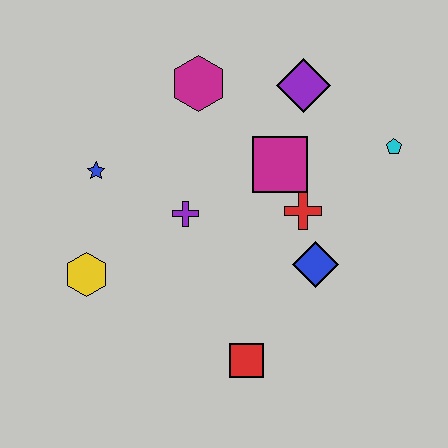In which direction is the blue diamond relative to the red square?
The blue diamond is above the red square.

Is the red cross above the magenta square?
No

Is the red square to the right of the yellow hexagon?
Yes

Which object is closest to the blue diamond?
The red cross is closest to the blue diamond.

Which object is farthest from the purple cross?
The cyan pentagon is farthest from the purple cross.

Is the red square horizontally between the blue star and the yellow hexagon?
No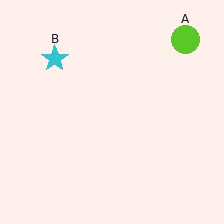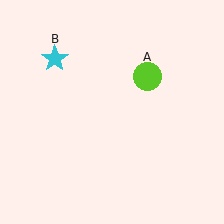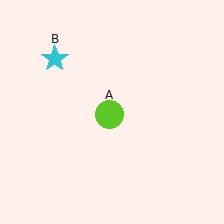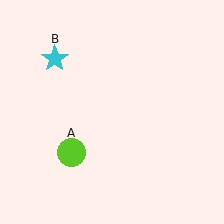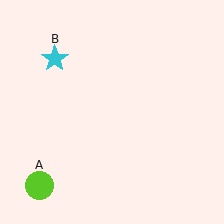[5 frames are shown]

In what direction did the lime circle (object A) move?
The lime circle (object A) moved down and to the left.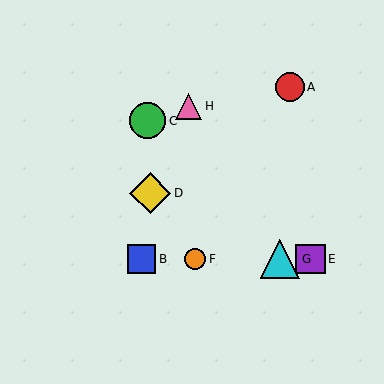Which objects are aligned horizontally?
Objects B, E, F, G are aligned horizontally.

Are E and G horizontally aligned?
Yes, both are at y≈259.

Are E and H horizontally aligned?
No, E is at y≈259 and H is at y≈106.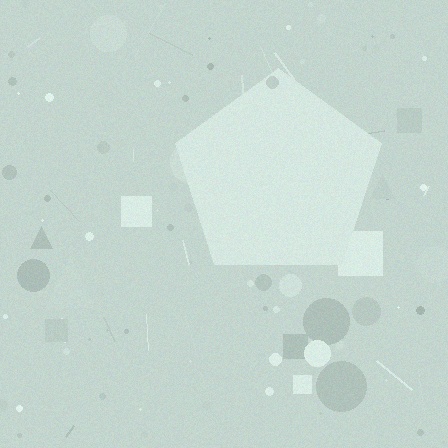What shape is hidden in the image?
A pentagon is hidden in the image.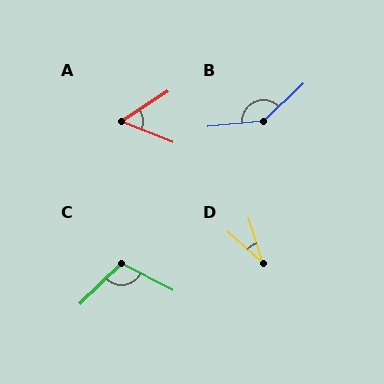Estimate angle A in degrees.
Approximately 55 degrees.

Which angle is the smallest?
D, at approximately 31 degrees.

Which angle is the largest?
B, at approximately 142 degrees.